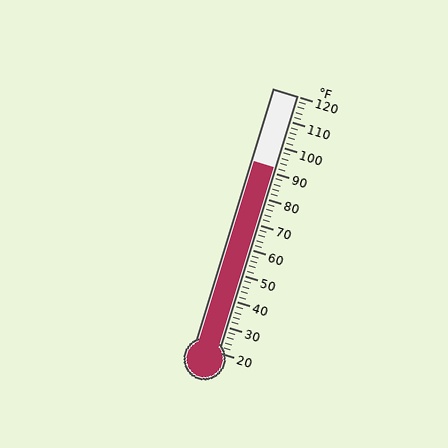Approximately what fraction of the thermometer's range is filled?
The thermometer is filled to approximately 70% of its range.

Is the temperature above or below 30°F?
The temperature is above 30°F.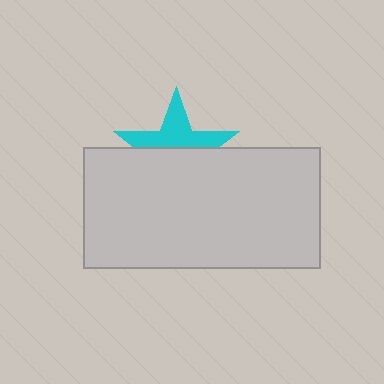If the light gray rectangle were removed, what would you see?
You would see the complete cyan star.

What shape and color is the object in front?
The object in front is a light gray rectangle.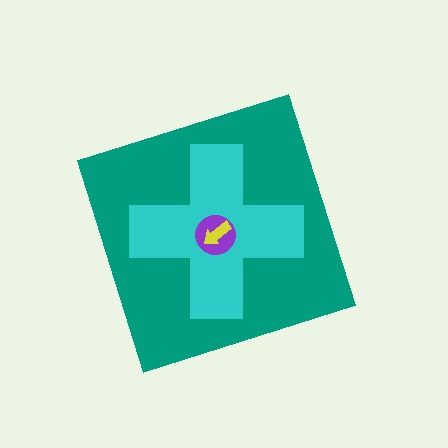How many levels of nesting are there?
4.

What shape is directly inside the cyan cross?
The purple circle.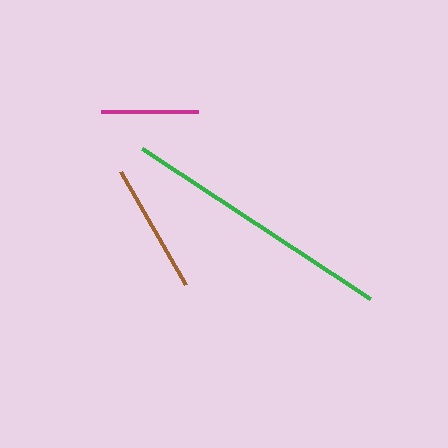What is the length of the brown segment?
The brown segment is approximately 130 pixels long.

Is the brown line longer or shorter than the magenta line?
The brown line is longer than the magenta line.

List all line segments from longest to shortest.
From longest to shortest: green, brown, magenta.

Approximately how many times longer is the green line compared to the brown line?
The green line is approximately 2.1 times the length of the brown line.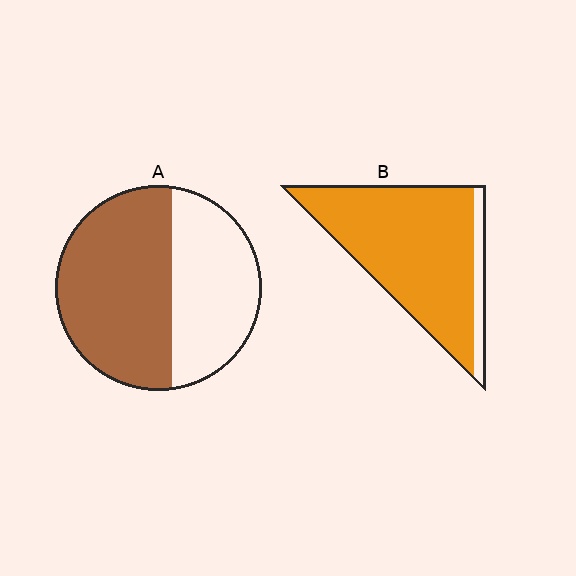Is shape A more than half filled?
Yes.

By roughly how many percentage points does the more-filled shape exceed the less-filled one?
By roughly 30 percentage points (B over A).